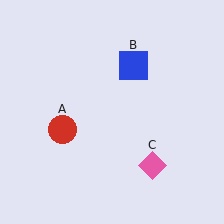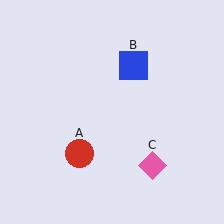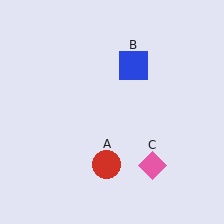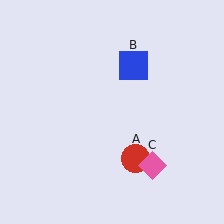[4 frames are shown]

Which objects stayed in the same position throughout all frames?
Blue square (object B) and pink diamond (object C) remained stationary.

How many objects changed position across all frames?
1 object changed position: red circle (object A).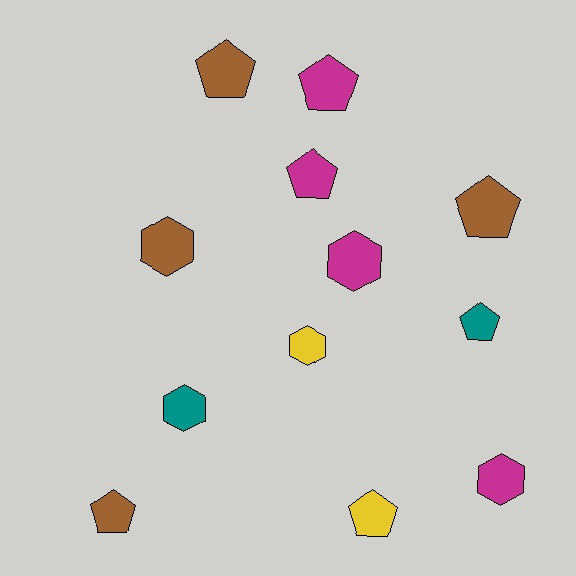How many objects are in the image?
There are 12 objects.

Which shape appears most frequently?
Pentagon, with 7 objects.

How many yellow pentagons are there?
There is 1 yellow pentagon.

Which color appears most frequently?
Magenta, with 4 objects.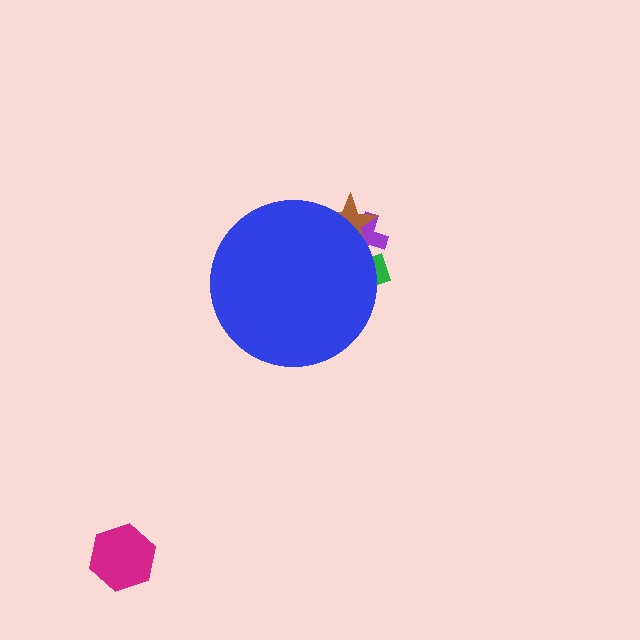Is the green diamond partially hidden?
Yes, the green diamond is partially hidden behind the blue circle.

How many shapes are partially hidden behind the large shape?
3 shapes are partially hidden.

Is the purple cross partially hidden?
Yes, the purple cross is partially hidden behind the blue circle.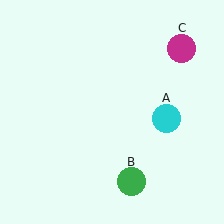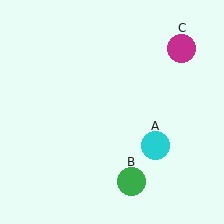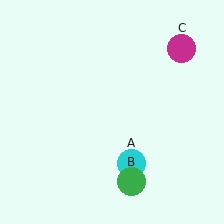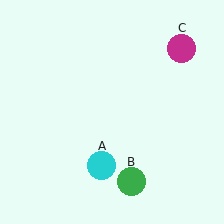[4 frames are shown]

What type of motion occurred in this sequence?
The cyan circle (object A) rotated clockwise around the center of the scene.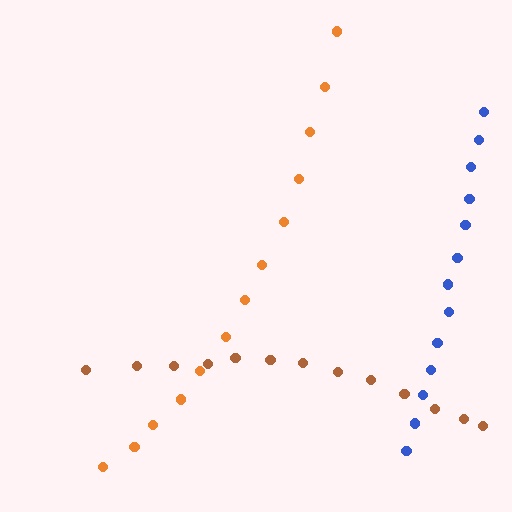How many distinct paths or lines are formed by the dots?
There are 3 distinct paths.